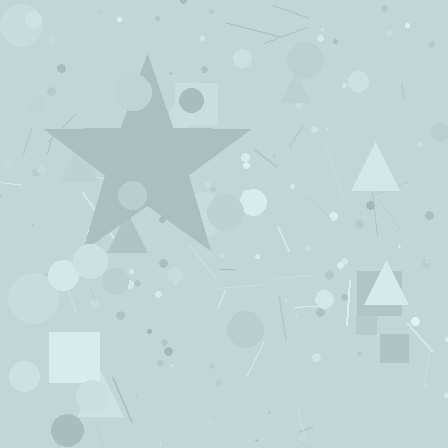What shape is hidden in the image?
A star is hidden in the image.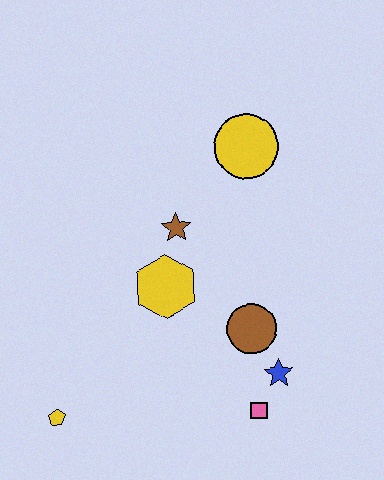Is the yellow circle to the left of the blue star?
Yes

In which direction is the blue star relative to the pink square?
The blue star is above the pink square.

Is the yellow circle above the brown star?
Yes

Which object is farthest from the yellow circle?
The yellow pentagon is farthest from the yellow circle.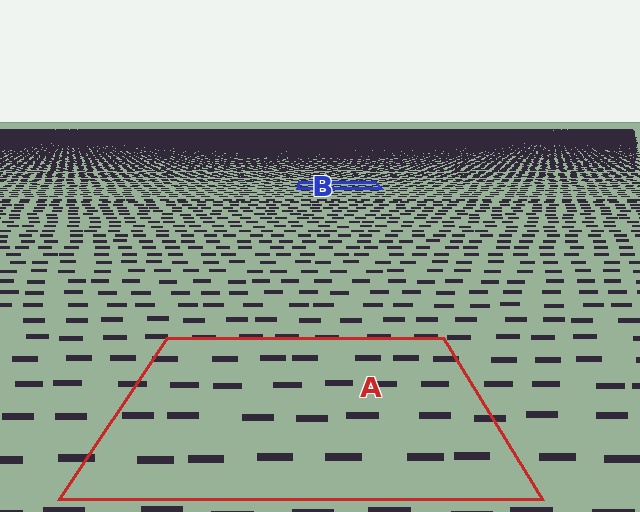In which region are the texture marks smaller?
The texture marks are smaller in region B, because it is farther away.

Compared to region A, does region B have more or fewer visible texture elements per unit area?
Region B has more texture elements per unit area — they are packed more densely because it is farther away.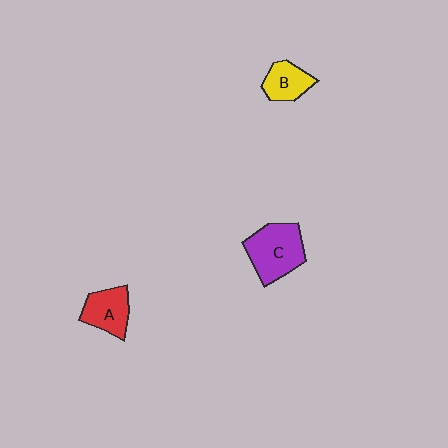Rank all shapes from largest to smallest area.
From largest to smallest: C (purple), A (red), B (yellow).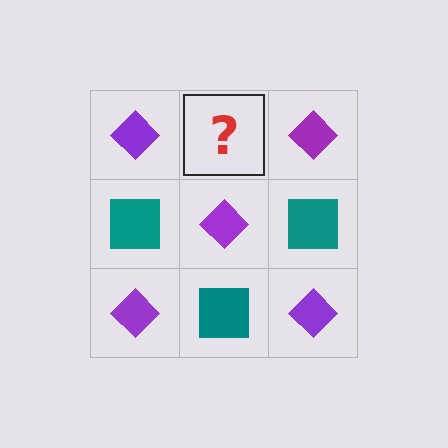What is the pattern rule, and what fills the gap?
The rule is that it alternates purple diamond and teal square in a checkerboard pattern. The gap should be filled with a teal square.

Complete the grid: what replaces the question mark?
The question mark should be replaced with a teal square.